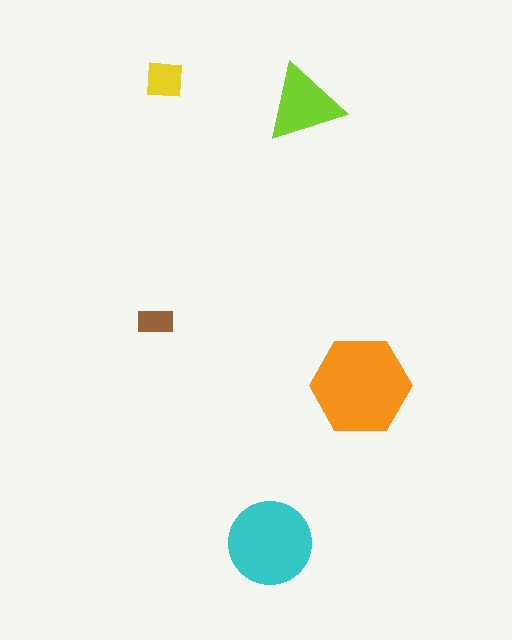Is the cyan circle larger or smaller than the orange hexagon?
Smaller.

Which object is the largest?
The orange hexagon.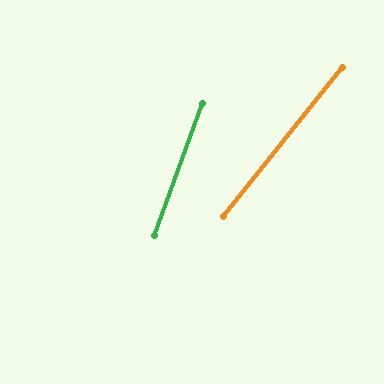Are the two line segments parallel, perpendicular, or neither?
Neither parallel nor perpendicular — they differ by about 18°.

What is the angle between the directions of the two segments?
Approximately 18 degrees.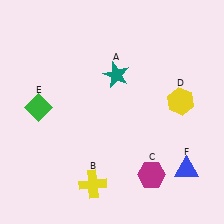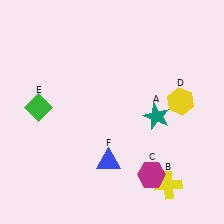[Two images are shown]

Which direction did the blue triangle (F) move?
The blue triangle (F) moved left.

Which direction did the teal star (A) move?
The teal star (A) moved down.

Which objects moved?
The objects that moved are: the teal star (A), the yellow cross (B), the blue triangle (F).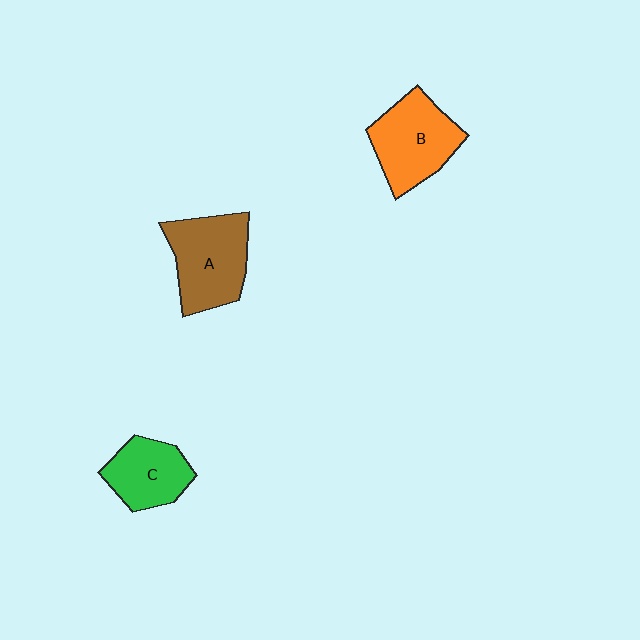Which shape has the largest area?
Shape A (brown).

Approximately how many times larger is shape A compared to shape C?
Approximately 1.4 times.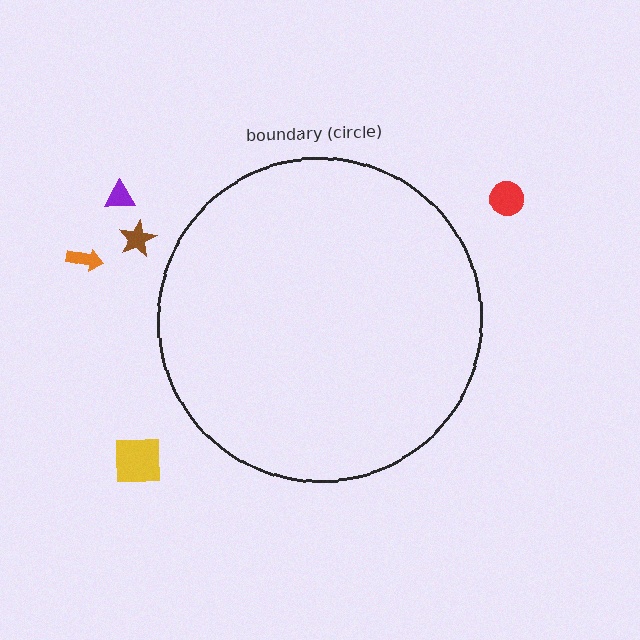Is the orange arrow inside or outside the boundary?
Outside.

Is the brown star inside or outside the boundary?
Outside.